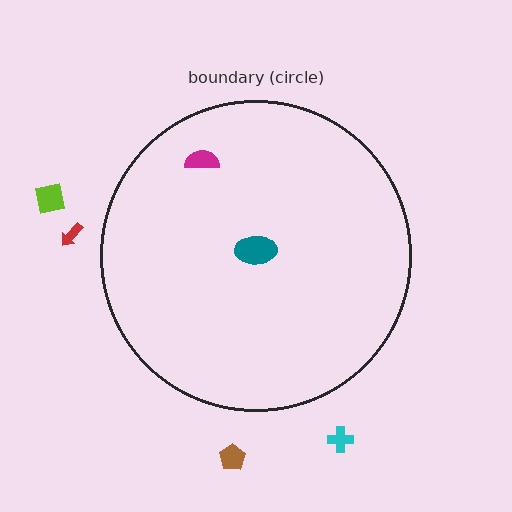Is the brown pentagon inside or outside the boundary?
Outside.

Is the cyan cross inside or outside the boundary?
Outside.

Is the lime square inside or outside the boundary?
Outside.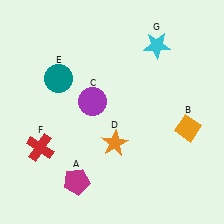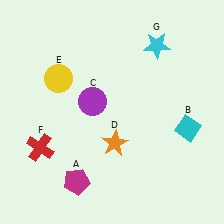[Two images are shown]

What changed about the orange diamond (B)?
In Image 1, B is orange. In Image 2, it changed to cyan.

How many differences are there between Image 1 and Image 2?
There are 2 differences between the two images.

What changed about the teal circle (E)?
In Image 1, E is teal. In Image 2, it changed to yellow.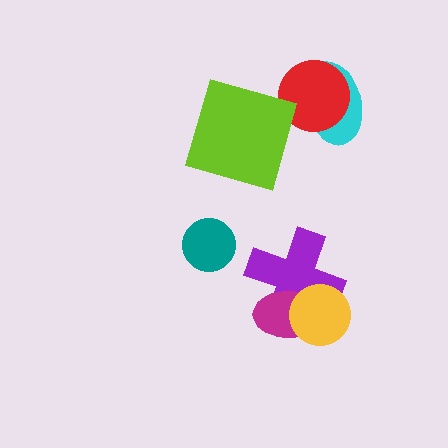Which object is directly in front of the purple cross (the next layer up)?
The magenta ellipse is directly in front of the purple cross.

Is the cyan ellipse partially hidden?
Yes, it is partially covered by another shape.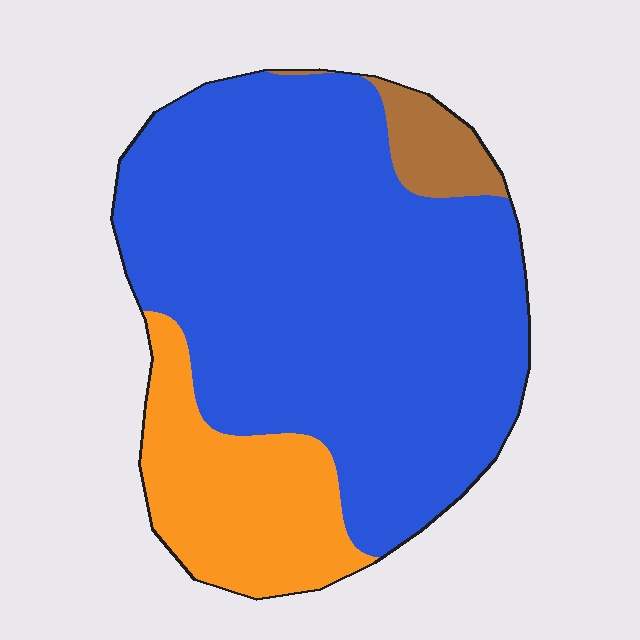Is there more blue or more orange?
Blue.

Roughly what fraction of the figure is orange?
Orange covers roughly 20% of the figure.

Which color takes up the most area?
Blue, at roughly 75%.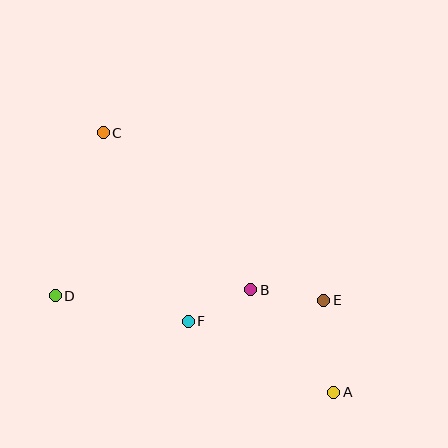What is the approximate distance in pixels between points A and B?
The distance between A and B is approximately 131 pixels.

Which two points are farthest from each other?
Points A and C are farthest from each other.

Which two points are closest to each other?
Points B and F are closest to each other.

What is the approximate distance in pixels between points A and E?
The distance between A and E is approximately 93 pixels.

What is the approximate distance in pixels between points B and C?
The distance between B and C is approximately 216 pixels.